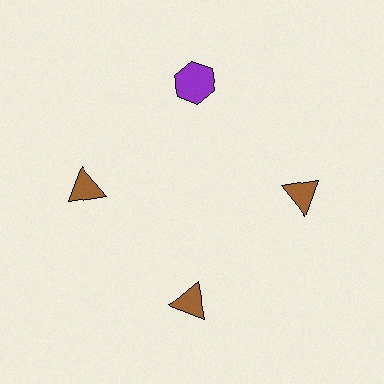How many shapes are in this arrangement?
There are 4 shapes arranged in a ring pattern.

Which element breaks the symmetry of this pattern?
The purple hexagon at roughly the 12 o'clock position breaks the symmetry. All other shapes are brown triangles.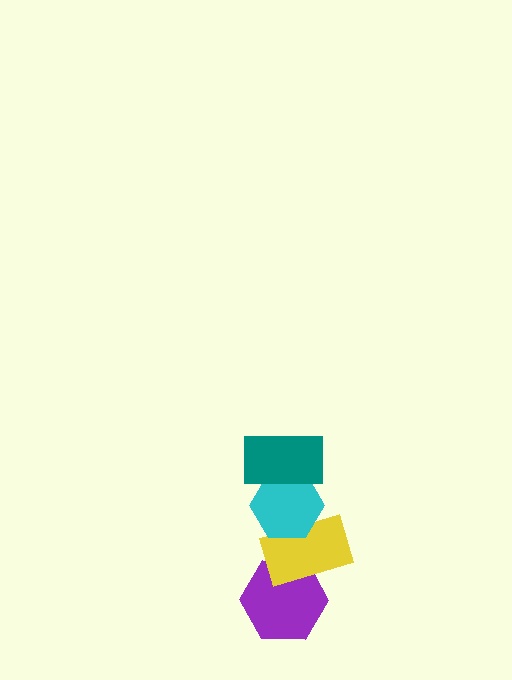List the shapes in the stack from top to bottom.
From top to bottom: the teal rectangle, the cyan hexagon, the yellow rectangle, the purple hexagon.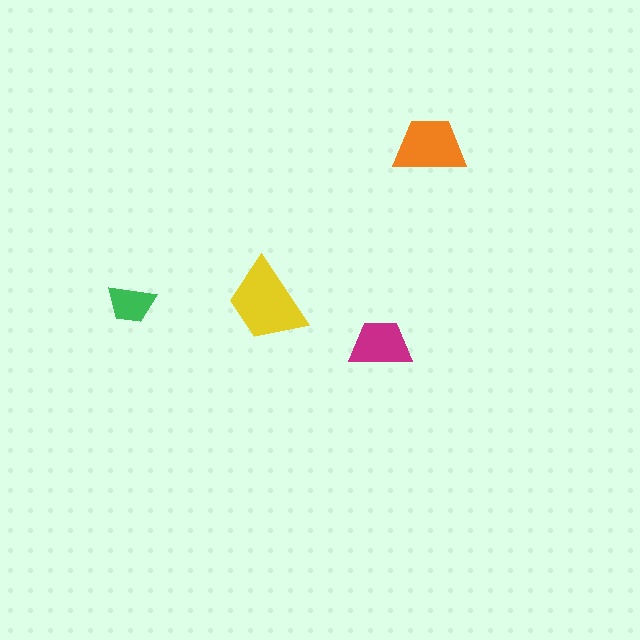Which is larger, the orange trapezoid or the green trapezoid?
The orange one.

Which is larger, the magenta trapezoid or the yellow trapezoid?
The yellow one.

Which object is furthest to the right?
The orange trapezoid is rightmost.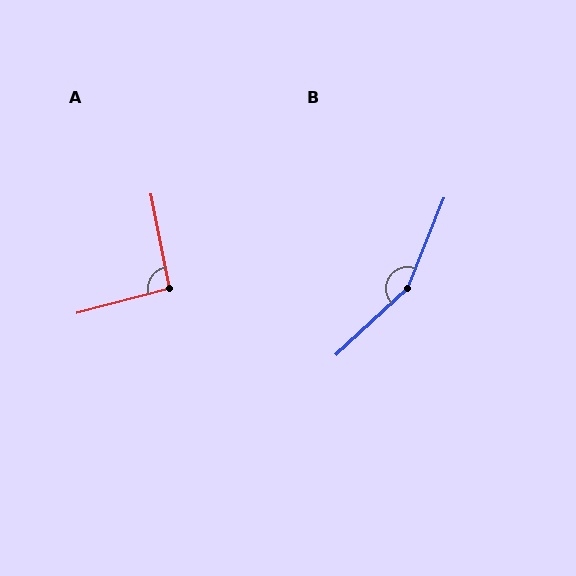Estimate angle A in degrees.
Approximately 94 degrees.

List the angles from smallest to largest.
A (94°), B (155°).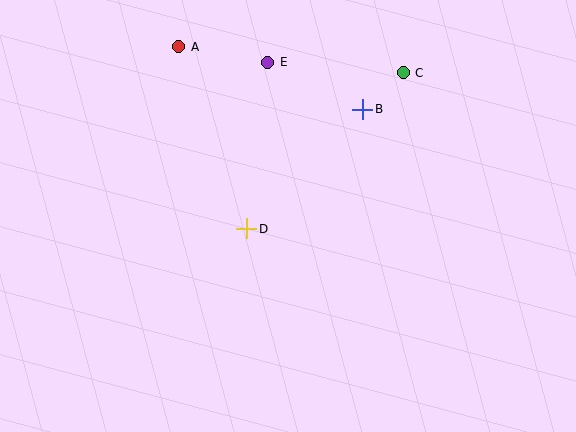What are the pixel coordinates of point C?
Point C is at (403, 73).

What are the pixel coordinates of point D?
Point D is at (247, 229).